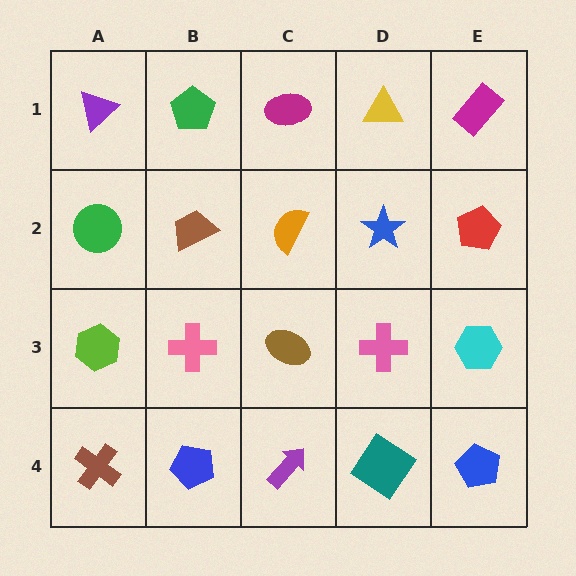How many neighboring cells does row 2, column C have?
4.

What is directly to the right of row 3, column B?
A brown ellipse.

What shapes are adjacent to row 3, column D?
A blue star (row 2, column D), a teal diamond (row 4, column D), a brown ellipse (row 3, column C), a cyan hexagon (row 3, column E).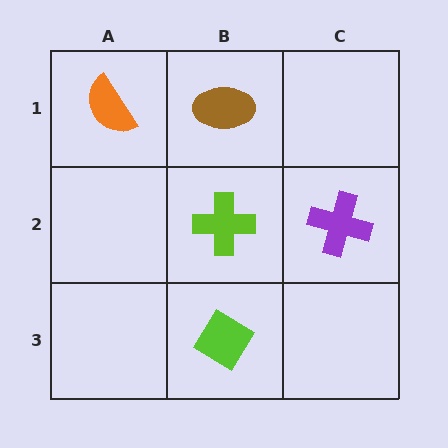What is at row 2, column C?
A purple cross.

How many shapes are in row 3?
1 shape.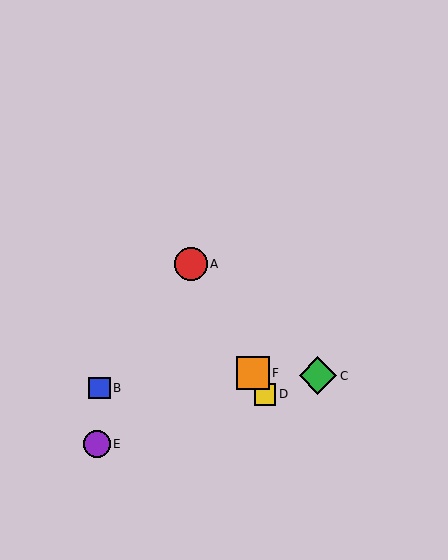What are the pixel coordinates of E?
Object E is at (97, 444).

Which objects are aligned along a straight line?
Objects A, D, F are aligned along a straight line.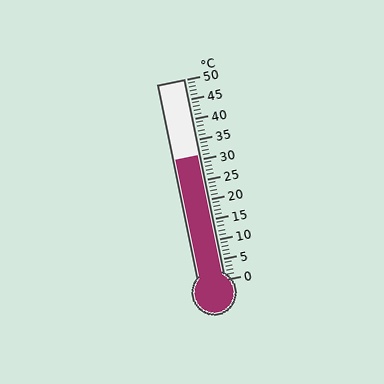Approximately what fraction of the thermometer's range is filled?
The thermometer is filled to approximately 60% of its range.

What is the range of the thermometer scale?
The thermometer scale ranges from 0°C to 50°C.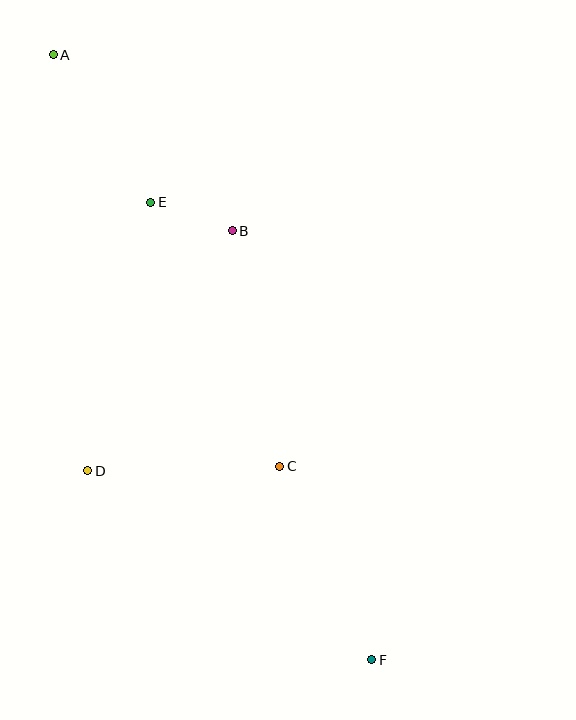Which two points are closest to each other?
Points B and E are closest to each other.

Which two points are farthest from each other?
Points A and F are farthest from each other.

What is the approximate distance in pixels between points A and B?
The distance between A and B is approximately 251 pixels.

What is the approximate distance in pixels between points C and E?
The distance between C and E is approximately 294 pixels.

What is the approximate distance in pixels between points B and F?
The distance between B and F is approximately 451 pixels.